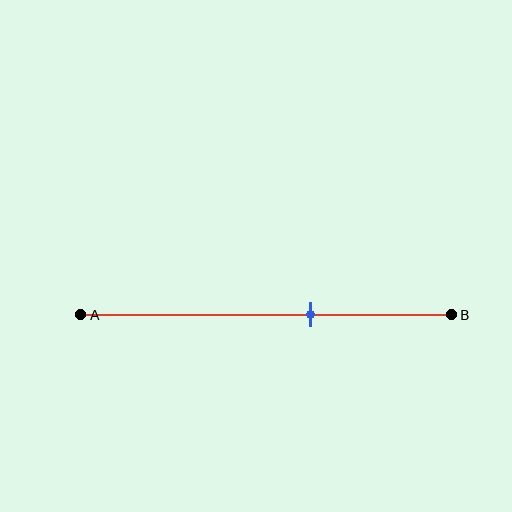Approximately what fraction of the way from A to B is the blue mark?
The blue mark is approximately 60% of the way from A to B.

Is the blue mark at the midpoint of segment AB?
No, the mark is at about 60% from A, not at the 50% midpoint.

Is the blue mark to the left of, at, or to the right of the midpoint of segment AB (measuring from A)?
The blue mark is to the right of the midpoint of segment AB.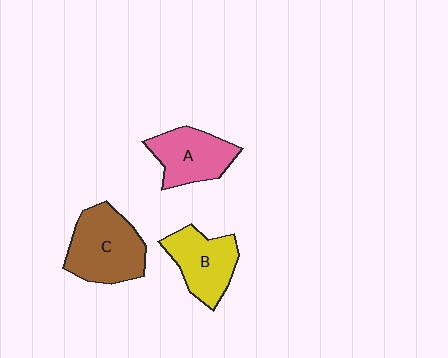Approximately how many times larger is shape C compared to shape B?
Approximately 1.3 times.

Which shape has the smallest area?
Shape A (pink).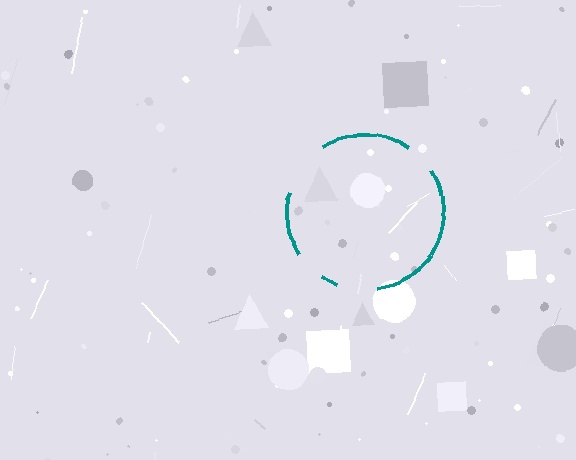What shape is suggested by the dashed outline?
The dashed outline suggests a circle.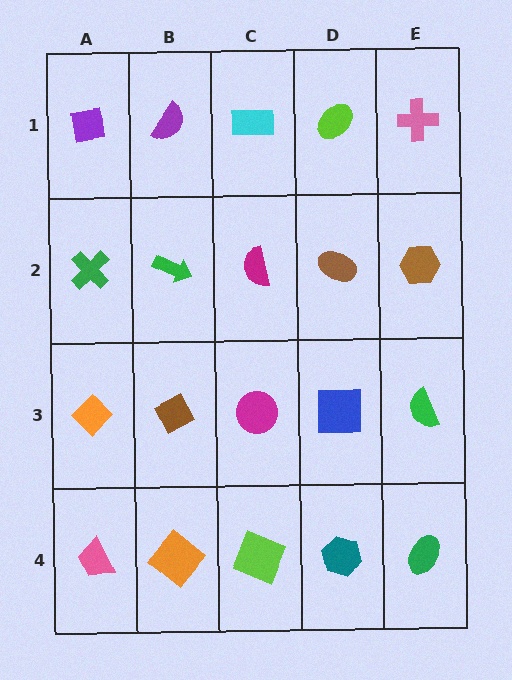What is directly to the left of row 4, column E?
A teal hexagon.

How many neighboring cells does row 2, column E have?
3.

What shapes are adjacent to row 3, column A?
A green cross (row 2, column A), a pink trapezoid (row 4, column A), a brown diamond (row 3, column B).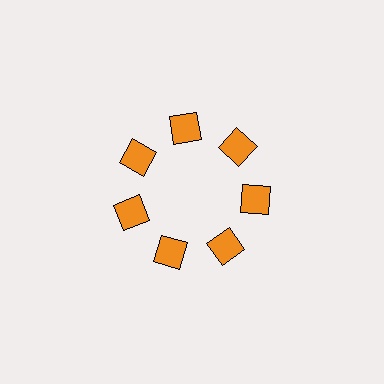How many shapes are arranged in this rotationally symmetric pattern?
There are 7 shapes, arranged in 7 groups of 1.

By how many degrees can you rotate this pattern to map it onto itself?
The pattern maps onto itself every 51 degrees of rotation.